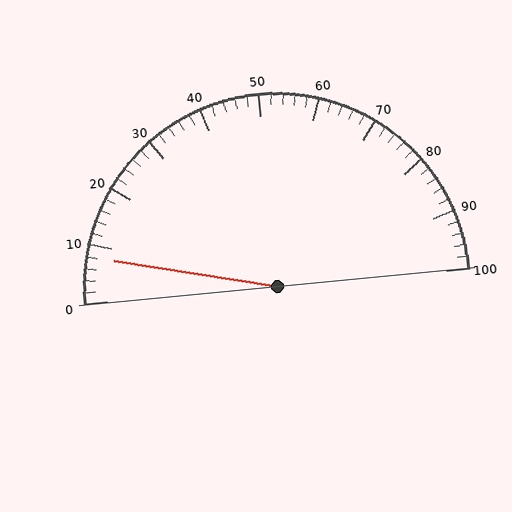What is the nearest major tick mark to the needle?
The nearest major tick mark is 10.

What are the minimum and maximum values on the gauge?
The gauge ranges from 0 to 100.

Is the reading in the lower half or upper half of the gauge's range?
The reading is in the lower half of the range (0 to 100).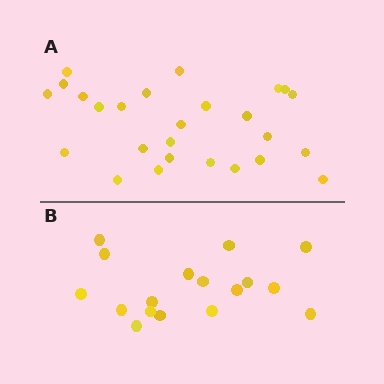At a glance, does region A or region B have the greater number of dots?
Region A (the top region) has more dots.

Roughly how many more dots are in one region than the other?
Region A has roughly 8 or so more dots than region B.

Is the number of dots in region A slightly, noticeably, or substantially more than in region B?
Region A has substantially more. The ratio is roughly 1.5 to 1.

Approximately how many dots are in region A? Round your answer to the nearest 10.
About 30 dots. (The exact count is 26, which rounds to 30.)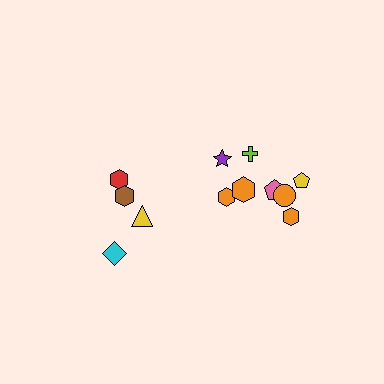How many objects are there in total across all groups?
There are 12 objects.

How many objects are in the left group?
There are 4 objects.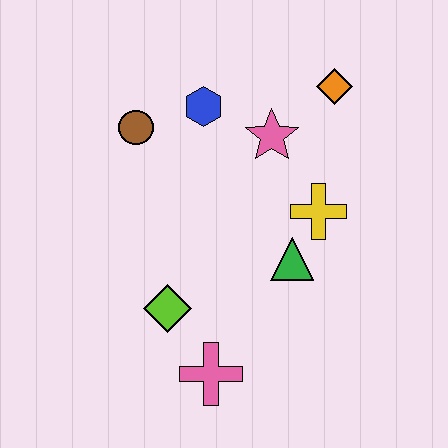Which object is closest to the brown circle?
The blue hexagon is closest to the brown circle.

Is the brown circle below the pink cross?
No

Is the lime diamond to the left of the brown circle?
No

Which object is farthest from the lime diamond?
The orange diamond is farthest from the lime diamond.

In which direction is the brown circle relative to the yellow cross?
The brown circle is to the left of the yellow cross.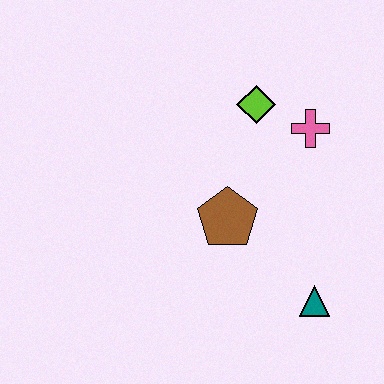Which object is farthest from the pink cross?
The teal triangle is farthest from the pink cross.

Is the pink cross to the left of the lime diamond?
No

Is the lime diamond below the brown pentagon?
No